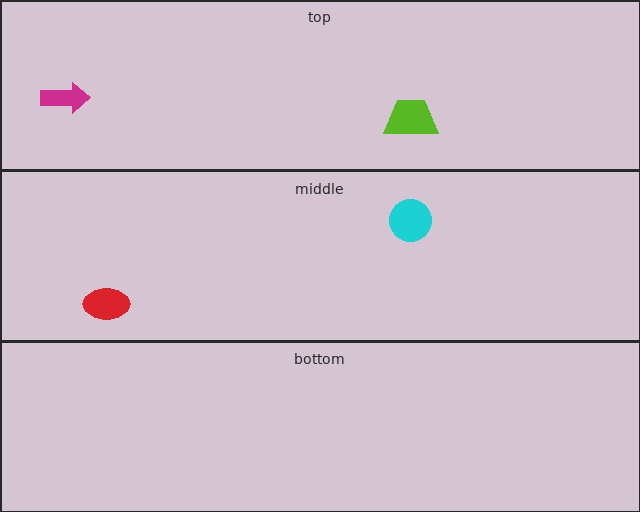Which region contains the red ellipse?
The middle region.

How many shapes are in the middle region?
2.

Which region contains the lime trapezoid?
The top region.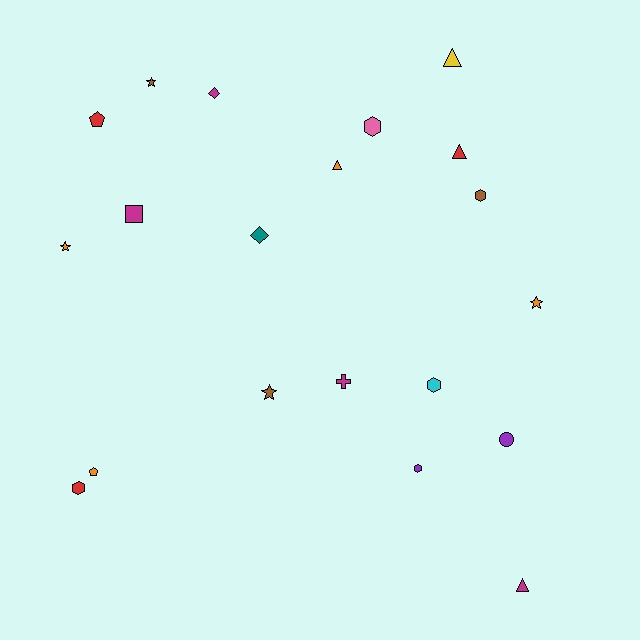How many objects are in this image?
There are 20 objects.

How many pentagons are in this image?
There are 2 pentagons.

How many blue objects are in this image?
There are no blue objects.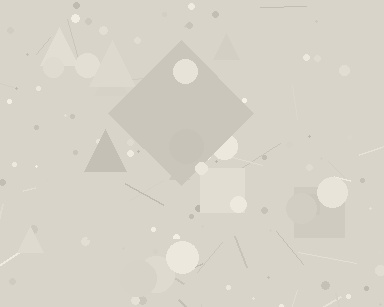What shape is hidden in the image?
A diamond is hidden in the image.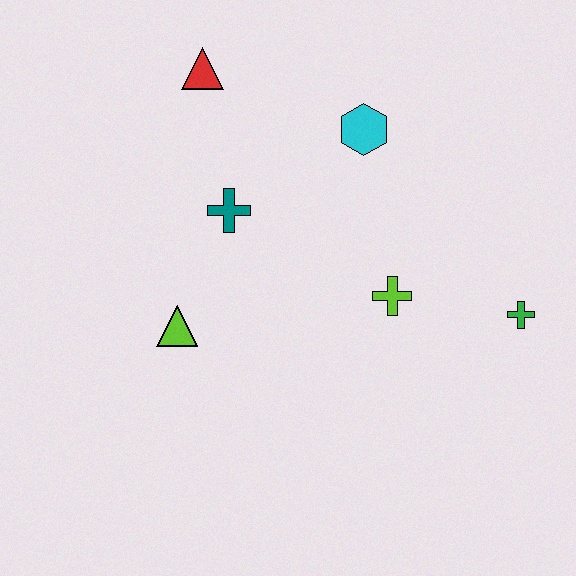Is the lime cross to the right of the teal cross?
Yes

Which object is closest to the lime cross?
The green cross is closest to the lime cross.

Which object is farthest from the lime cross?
The red triangle is farthest from the lime cross.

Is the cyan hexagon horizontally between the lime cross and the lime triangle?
Yes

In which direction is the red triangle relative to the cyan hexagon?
The red triangle is to the left of the cyan hexagon.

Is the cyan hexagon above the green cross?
Yes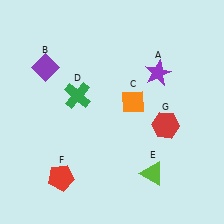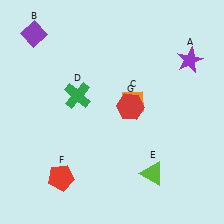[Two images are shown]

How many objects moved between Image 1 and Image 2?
3 objects moved between the two images.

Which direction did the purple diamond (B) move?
The purple diamond (B) moved up.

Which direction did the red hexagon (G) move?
The red hexagon (G) moved left.